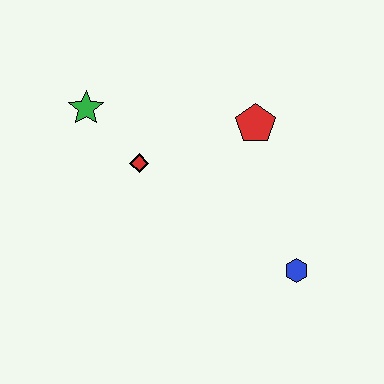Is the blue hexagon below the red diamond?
Yes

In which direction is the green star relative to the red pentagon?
The green star is to the left of the red pentagon.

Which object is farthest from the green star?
The blue hexagon is farthest from the green star.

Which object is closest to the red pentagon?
The red diamond is closest to the red pentagon.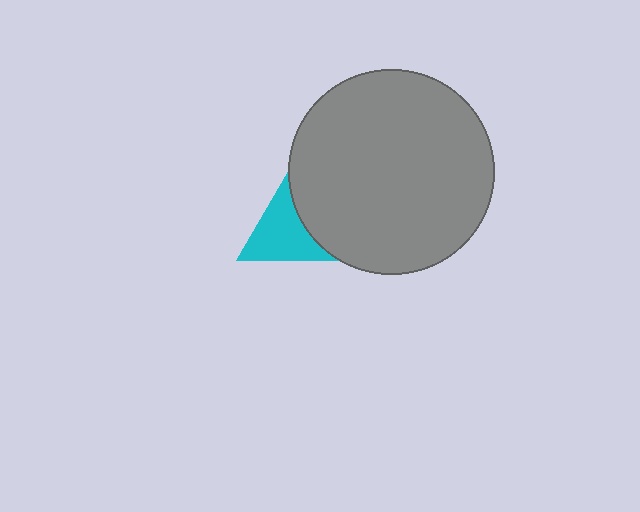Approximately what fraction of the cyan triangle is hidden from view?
Roughly 39% of the cyan triangle is hidden behind the gray circle.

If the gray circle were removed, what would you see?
You would see the complete cyan triangle.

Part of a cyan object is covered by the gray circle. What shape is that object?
It is a triangle.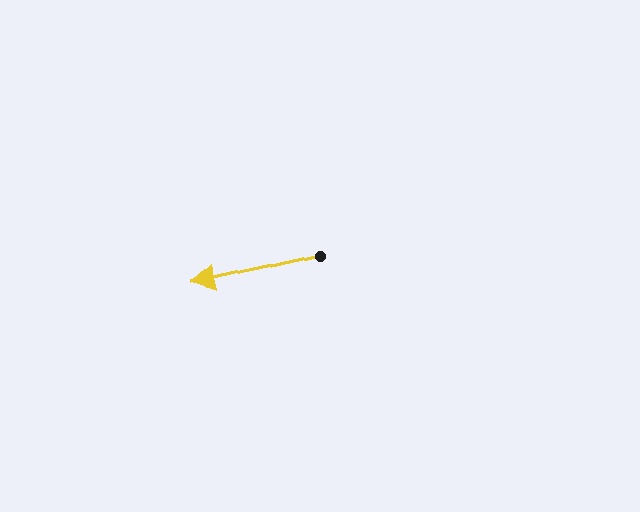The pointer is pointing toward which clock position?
Roughly 9 o'clock.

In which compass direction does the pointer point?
West.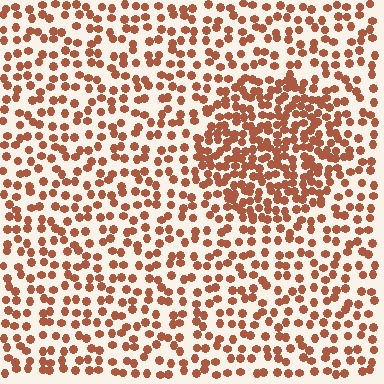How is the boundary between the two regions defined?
The boundary is defined by a change in element density (approximately 1.9x ratio). All elements are the same color, size, and shape.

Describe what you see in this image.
The image contains small brown elements arranged at two different densities. A circle-shaped region is visible where the elements are more densely packed than the surrounding area.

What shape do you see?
I see a circle.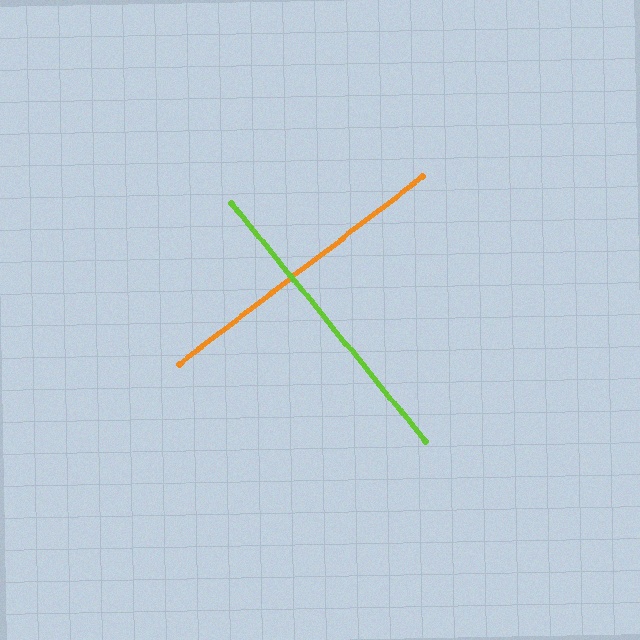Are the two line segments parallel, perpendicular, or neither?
Perpendicular — they meet at approximately 88°.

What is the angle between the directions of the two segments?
Approximately 88 degrees.